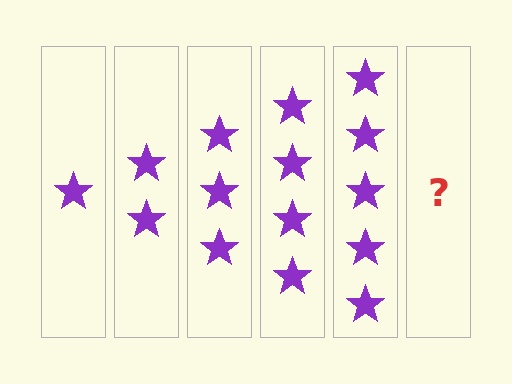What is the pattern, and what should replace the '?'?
The pattern is that each step adds one more star. The '?' should be 6 stars.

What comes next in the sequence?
The next element should be 6 stars.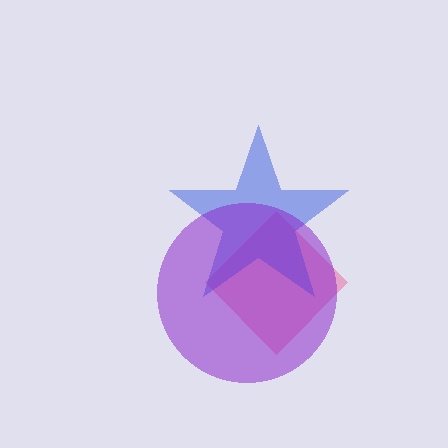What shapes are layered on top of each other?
The layered shapes are: a pink diamond, a blue star, a purple circle.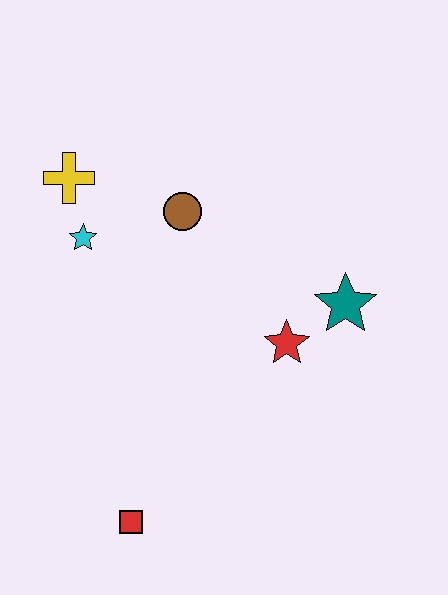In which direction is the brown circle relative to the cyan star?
The brown circle is to the right of the cyan star.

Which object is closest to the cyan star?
The yellow cross is closest to the cyan star.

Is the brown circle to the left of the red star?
Yes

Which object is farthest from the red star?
The yellow cross is farthest from the red star.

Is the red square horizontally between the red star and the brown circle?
No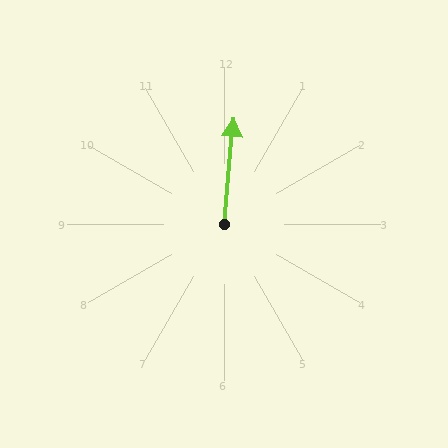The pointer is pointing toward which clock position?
Roughly 12 o'clock.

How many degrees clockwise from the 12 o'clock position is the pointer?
Approximately 5 degrees.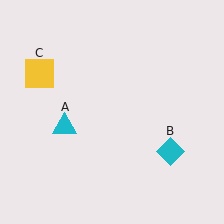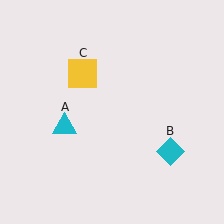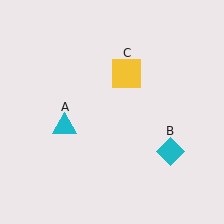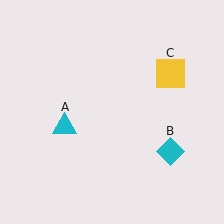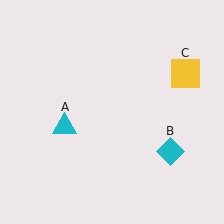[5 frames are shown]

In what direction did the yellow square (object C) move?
The yellow square (object C) moved right.